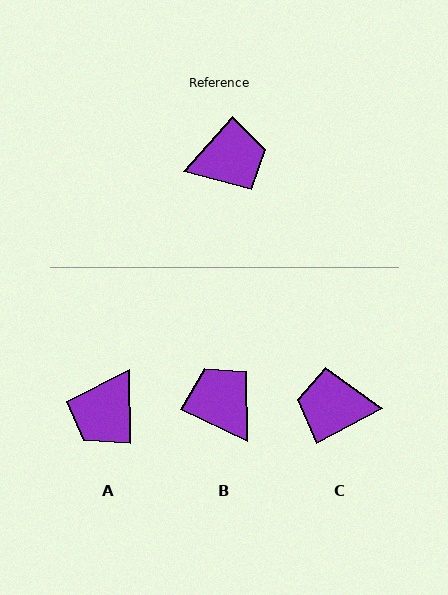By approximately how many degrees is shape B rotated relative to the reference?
Approximately 105 degrees counter-clockwise.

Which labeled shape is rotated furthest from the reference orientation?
C, about 159 degrees away.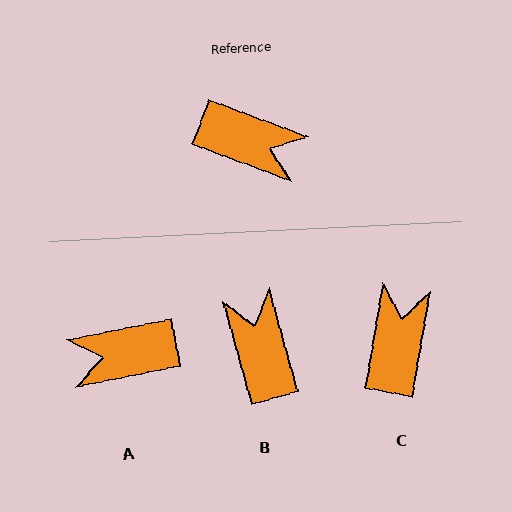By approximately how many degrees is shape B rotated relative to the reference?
Approximately 126 degrees counter-clockwise.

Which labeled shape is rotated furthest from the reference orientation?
A, about 149 degrees away.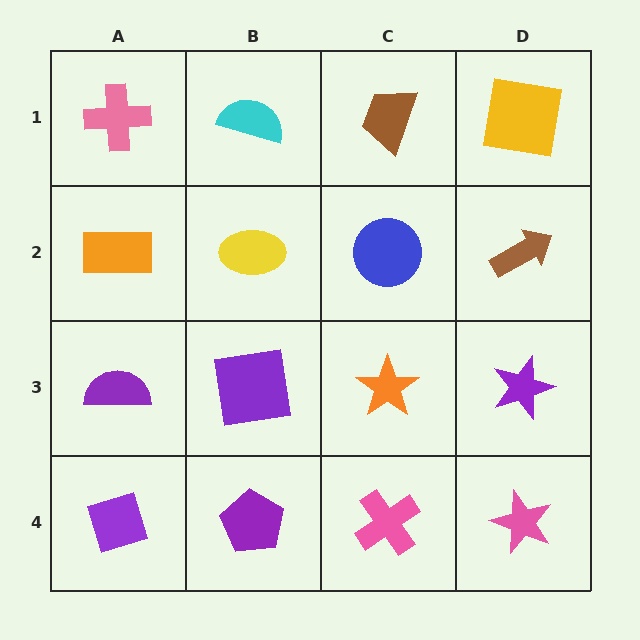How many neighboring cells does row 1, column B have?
3.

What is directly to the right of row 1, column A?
A cyan semicircle.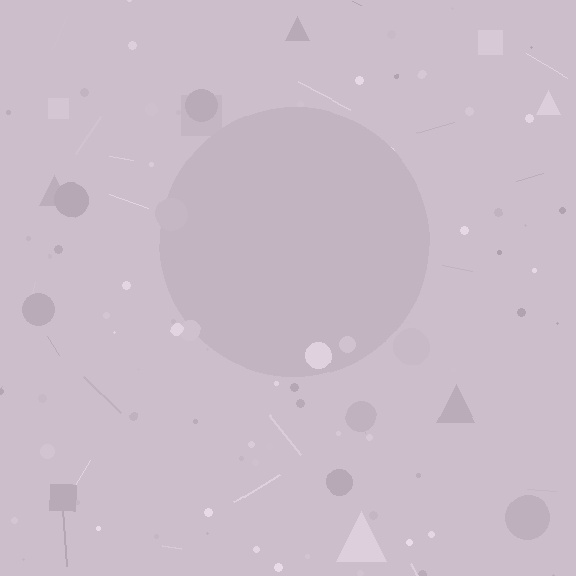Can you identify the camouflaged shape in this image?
The camouflaged shape is a circle.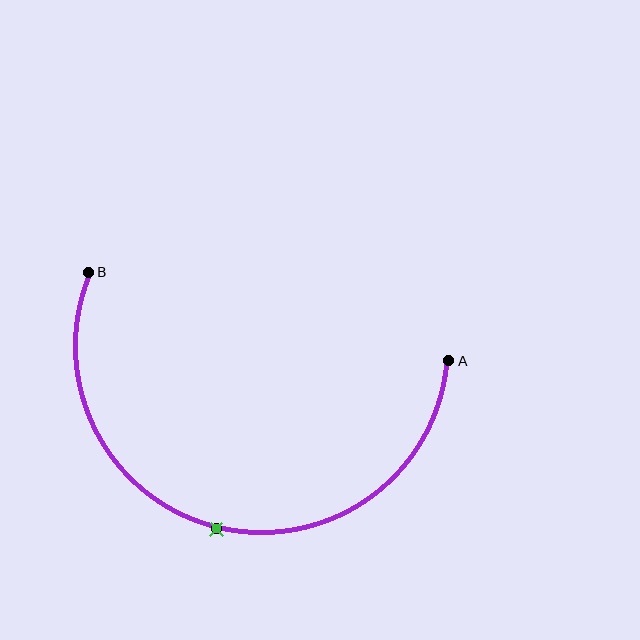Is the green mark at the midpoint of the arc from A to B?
Yes. The green mark lies on the arc at equal arc-length from both A and B — it is the arc midpoint.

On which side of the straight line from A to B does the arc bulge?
The arc bulges below the straight line connecting A and B.